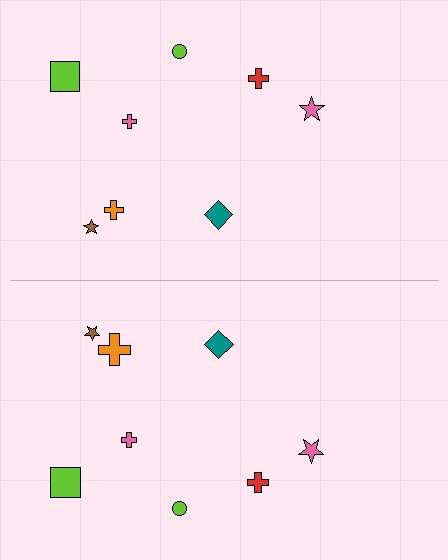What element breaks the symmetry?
The orange cross on the bottom side has a different size than its mirror counterpart.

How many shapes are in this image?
There are 16 shapes in this image.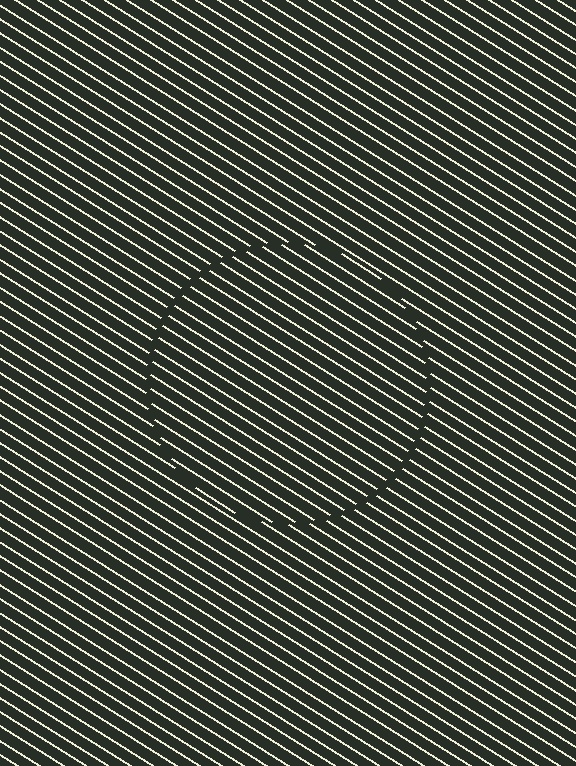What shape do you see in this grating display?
An illusory circle. The interior of the shape contains the same grating, shifted by half a period — the contour is defined by the phase discontinuity where line-ends from the inner and outer gratings abut.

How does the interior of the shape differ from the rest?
The interior of the shape contains the same grating, shifted by half a period — the contour is defined by the phase discontinuity where line-ends from the inner and outer gratings abut.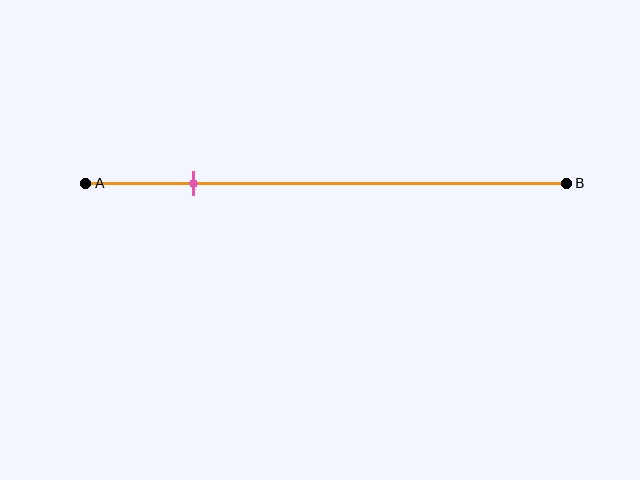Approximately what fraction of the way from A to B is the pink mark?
The pink mark is approximately 20% of the way from A to B.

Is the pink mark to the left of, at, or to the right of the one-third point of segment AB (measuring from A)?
The pink mark is to the left of the one-third point of segment AB.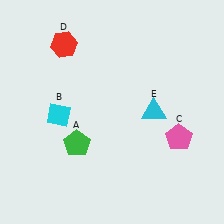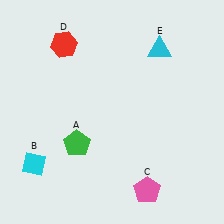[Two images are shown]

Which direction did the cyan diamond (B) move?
The cyan diamond (B) moved down.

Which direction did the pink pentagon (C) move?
The pink pentagon (C) moved down.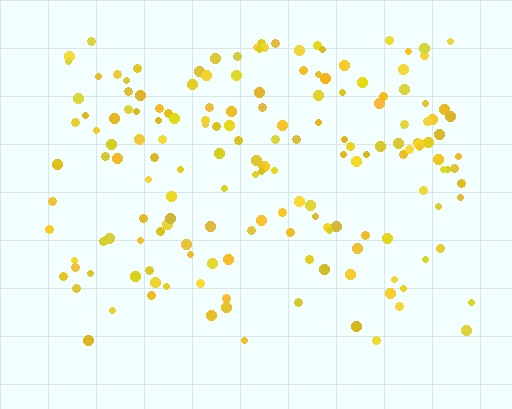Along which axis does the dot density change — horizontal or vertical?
Vertical.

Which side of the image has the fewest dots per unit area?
The bottom.